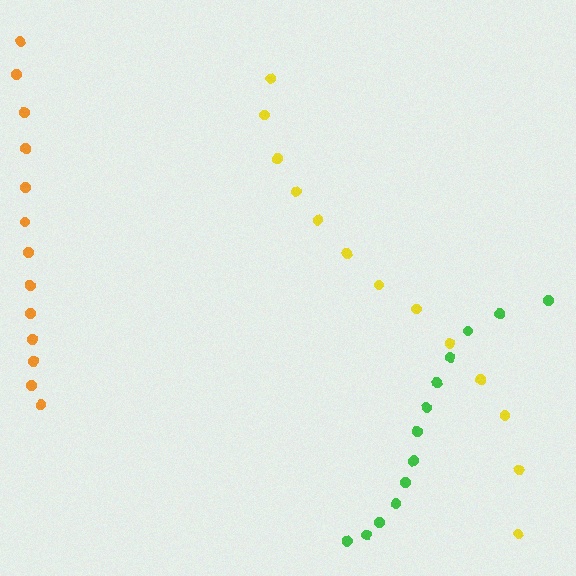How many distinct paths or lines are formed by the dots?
There are 3 distinct paths.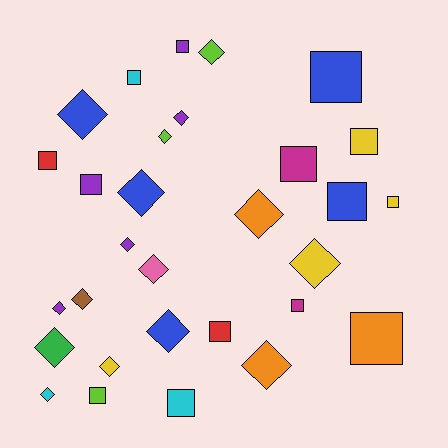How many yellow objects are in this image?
There are 4 yellow objects.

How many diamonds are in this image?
There are 16 diamonds.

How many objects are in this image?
There are 30 objects.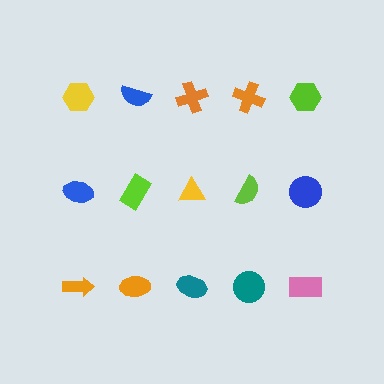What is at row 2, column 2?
A lime rectangle.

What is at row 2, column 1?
A blue ellipse.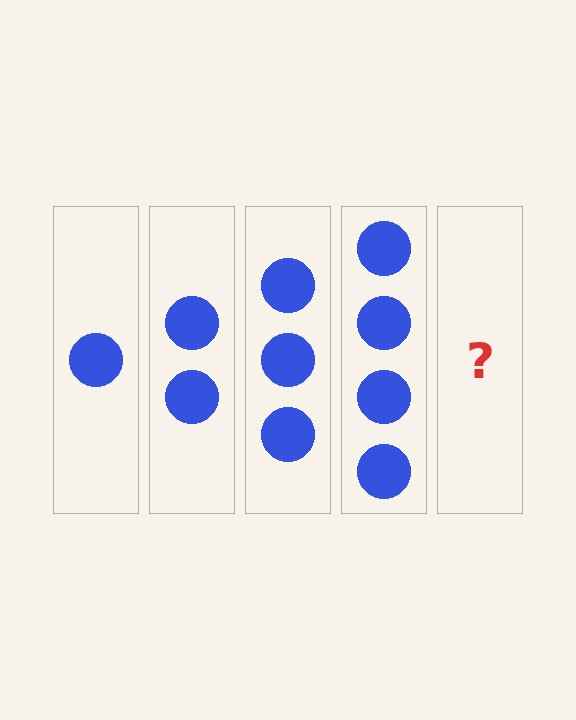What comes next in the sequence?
The next element should be 5 circles.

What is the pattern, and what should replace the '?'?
The pattern is that each step adds one more circle. The '?' should be 5 circles.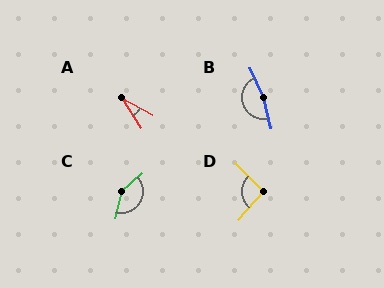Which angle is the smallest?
A, at approximately 27 degrees.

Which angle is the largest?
B, at approximately 168 degrees.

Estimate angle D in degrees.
Approximately 95 degrees.